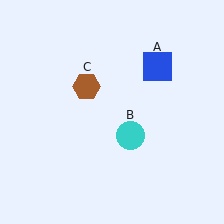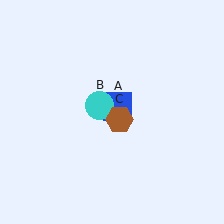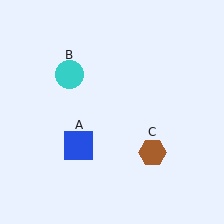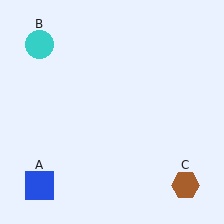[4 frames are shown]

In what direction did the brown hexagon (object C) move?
The brown hexagon (object C) moved down and to the right.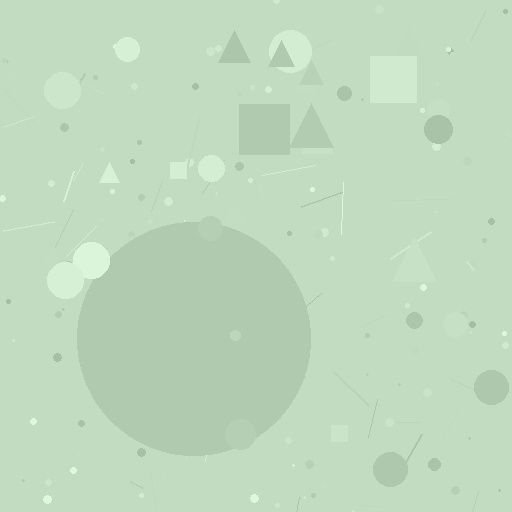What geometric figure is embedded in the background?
A circle is embedded in the background.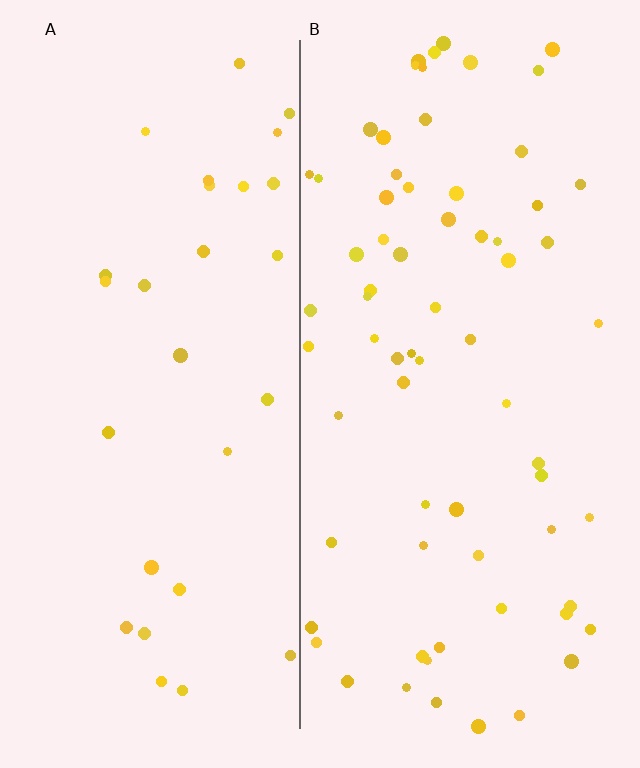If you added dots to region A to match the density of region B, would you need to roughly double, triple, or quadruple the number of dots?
Approximately double.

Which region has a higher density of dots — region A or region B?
B (the right).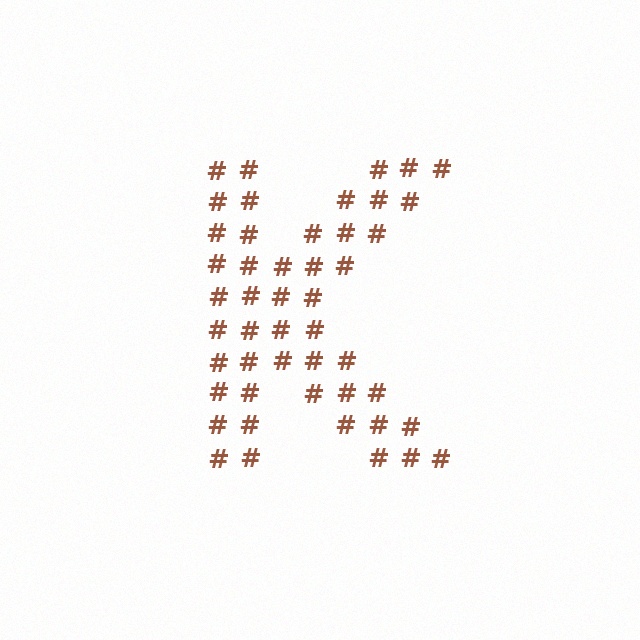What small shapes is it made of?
It is made of small hash symbols.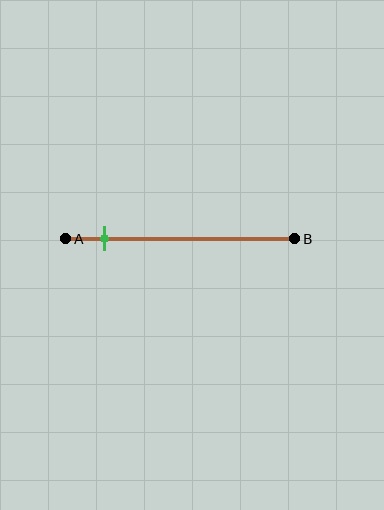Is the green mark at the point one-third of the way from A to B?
No, the mark is at about 15% from A, not at the 33% one-third point.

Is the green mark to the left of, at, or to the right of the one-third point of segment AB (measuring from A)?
The green mark is to the left of the one-third point of segment AB.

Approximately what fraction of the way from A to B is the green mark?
The green mark is approximately 15% of the way from A to B.